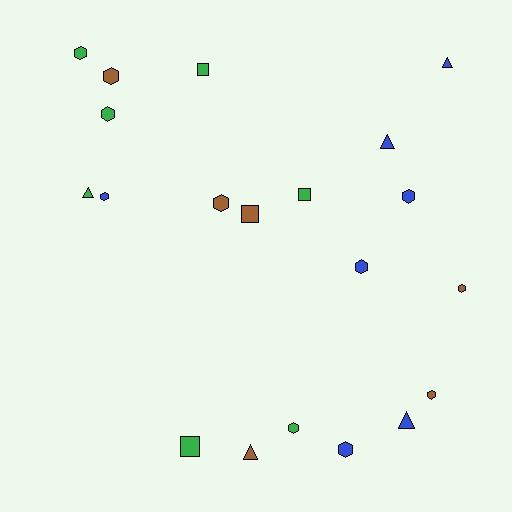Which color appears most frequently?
Green, with 7 objects.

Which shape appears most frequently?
Hexagon, with 11 objects.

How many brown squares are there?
There is 1 brown square.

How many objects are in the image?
There are 20 objects.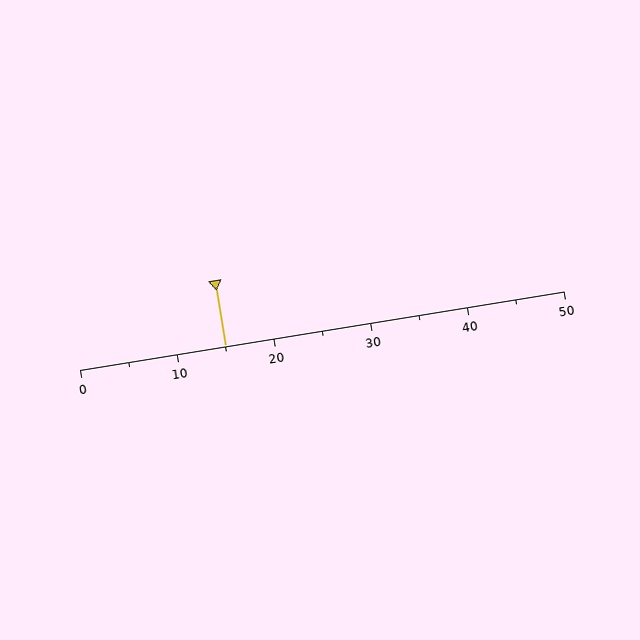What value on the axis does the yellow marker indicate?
The marker indicates approximately 15.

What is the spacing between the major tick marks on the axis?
The major ticks are spaced 10 apart.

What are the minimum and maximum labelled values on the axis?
The axis runs from 0 to 50.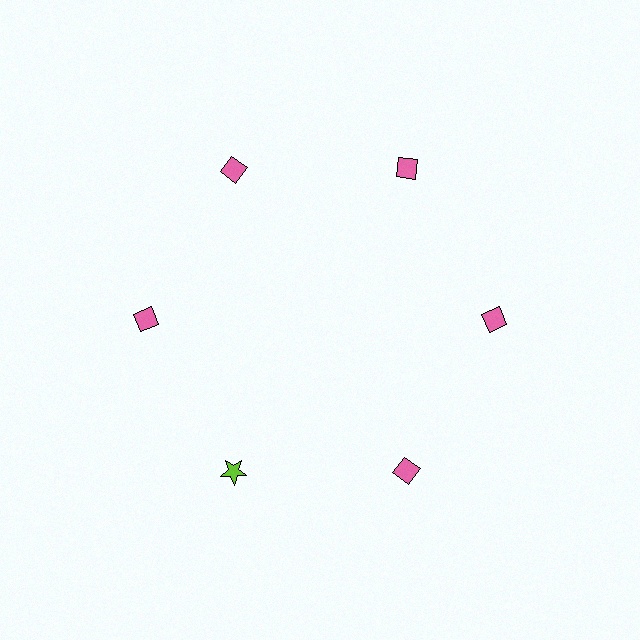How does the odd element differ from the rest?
It differs in both color (lime instead of pink) and shape (star instead of diamond).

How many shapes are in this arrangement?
There are 6 shapes arranged in a ring pattern.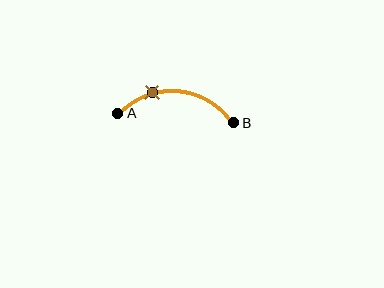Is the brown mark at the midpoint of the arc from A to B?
No. The brown mark lies on the arc but is closer to endpoint A. The arc midpoint would be at the point on the curve equidistant along the arc from both A and B.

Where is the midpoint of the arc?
The arc midpoint is the point on the curve farthest from the straight line joining A and B. It sits above that line.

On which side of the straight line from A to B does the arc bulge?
The arc bulges above the straight line connecting A and B.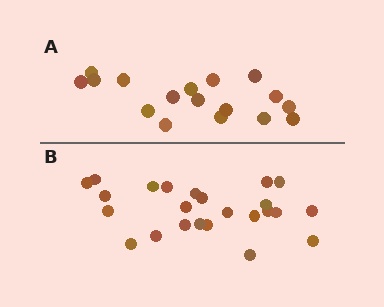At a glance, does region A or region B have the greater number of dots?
Region B (the bottom region) has more dots.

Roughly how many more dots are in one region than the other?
Region B has roughly 8 or so more dots than region A.